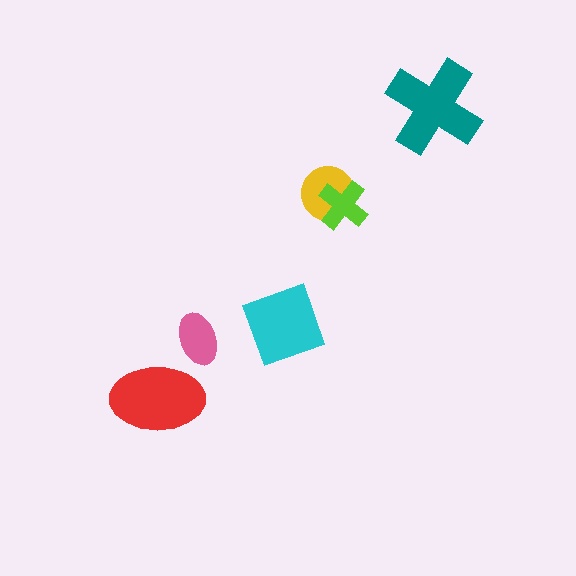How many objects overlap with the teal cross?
0 objects overlap with the teal cross.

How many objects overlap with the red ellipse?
0 objects overlap with the red ellipse.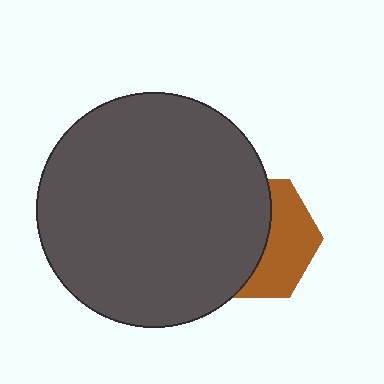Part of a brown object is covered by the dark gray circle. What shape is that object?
It is a hexagon.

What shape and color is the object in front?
The object in front is a dark gray circle.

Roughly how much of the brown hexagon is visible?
A small part of it is visible (roughly 43%).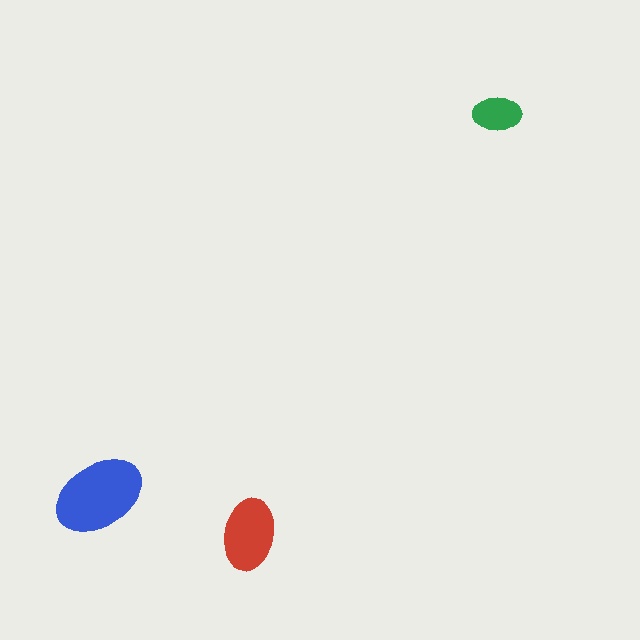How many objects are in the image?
There are 3 objects in the image.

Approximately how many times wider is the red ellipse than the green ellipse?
About 1.5 times wider.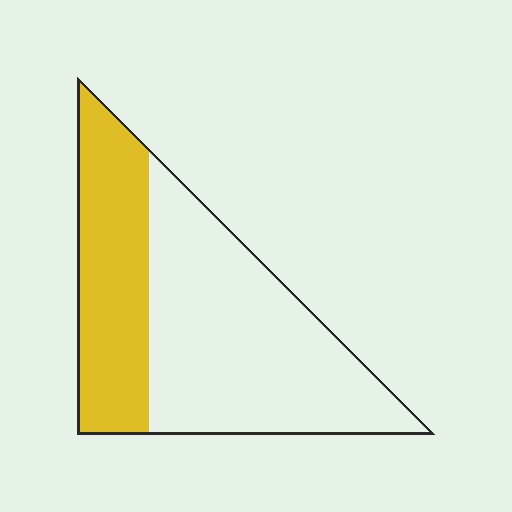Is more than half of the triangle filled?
No.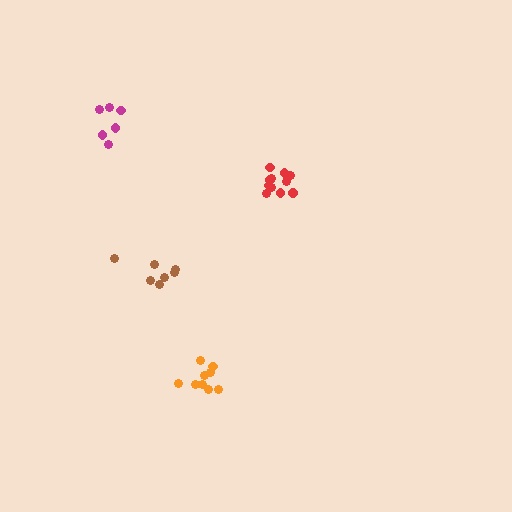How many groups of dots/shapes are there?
There are 4 groups.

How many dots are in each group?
Group 1: 11 dots, Group 2: 7 dots, Group 3: 6 dots, Group 4: 9 dots (33 total).